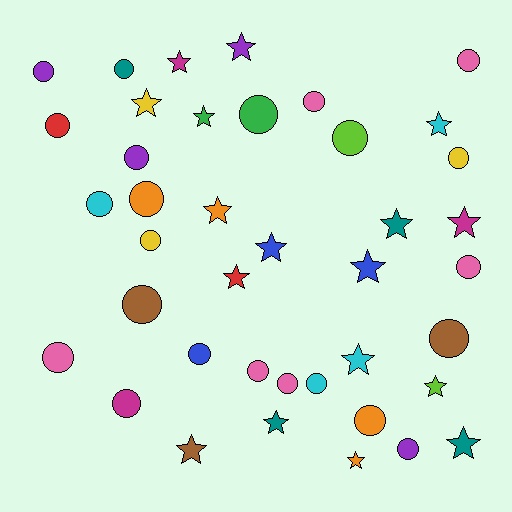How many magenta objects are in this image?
There are 3 magenta objects.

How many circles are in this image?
There are 23 circles.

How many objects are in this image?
There are 40 objects.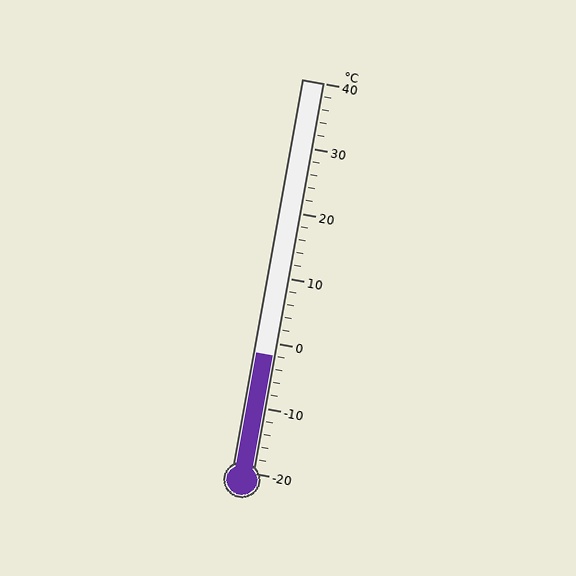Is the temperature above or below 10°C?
The temperature is below 10°C.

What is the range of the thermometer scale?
The thermometer scale ranges from -20°C to 40°C.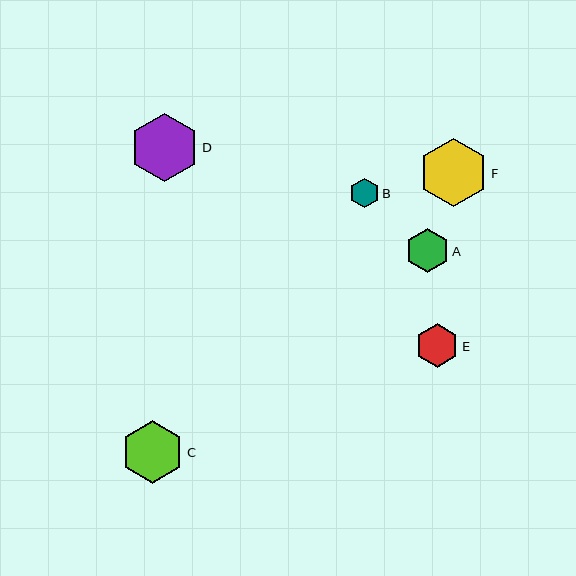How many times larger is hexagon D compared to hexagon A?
Hexagon D is approximately 1.6 times the size of hexagon A.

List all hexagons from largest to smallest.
From largest to smallest: D, F, C, A, E, B.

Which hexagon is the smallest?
Hexagon B is the smallest with a size of approximately 30 pixels.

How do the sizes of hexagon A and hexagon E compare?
Hexagon A and hexagon E are approximately the same size.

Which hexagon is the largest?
Hexagon D is the largest with a size of approximately 69 pixels.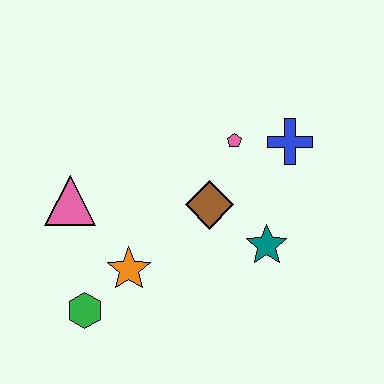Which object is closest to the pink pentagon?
The blue cross is closest to the pink pentagon.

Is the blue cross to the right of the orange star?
Yes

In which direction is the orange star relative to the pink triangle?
The orange star is below the pink triangle.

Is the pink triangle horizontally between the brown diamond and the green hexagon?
No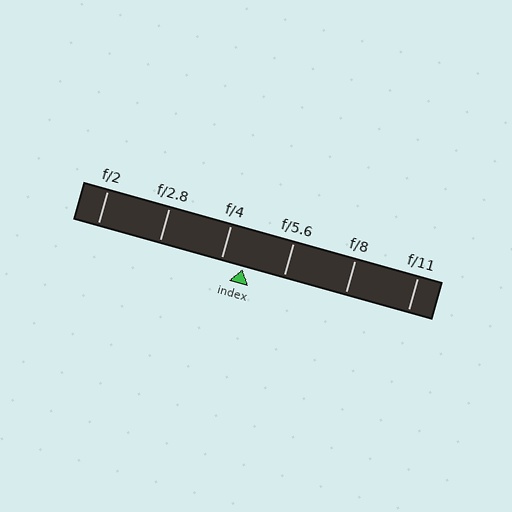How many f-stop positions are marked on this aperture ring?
There are 6 f-stop positions marked.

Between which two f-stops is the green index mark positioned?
The index mark is between f/4 and f/5.6.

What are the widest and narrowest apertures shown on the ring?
The widest aperture shown is f/2 and the narrowest is f/11.